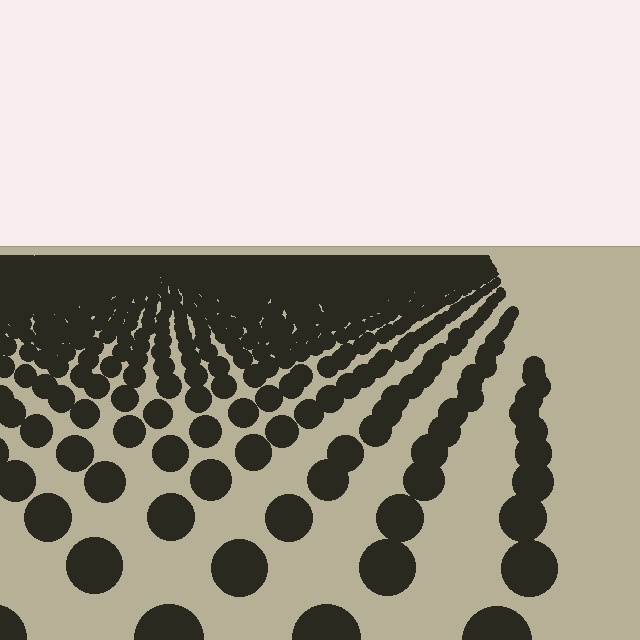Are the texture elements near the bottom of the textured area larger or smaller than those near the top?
Larger. Near the bottom, elements are closer to the viewer and appear at a bigger on-screen size.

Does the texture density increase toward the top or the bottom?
Density increases toward the top.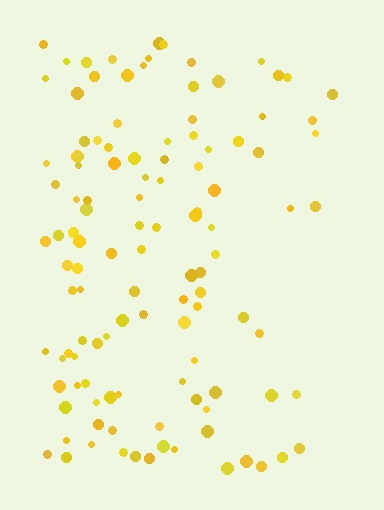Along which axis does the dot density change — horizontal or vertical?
Horizontal.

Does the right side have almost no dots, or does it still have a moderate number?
Still a moderate number, just noticeably fewer than the left.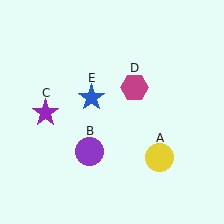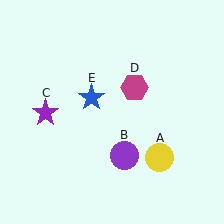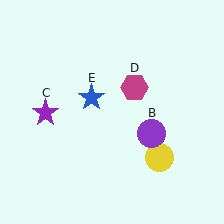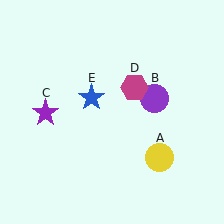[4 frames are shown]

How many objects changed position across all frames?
1 object changed position: purple circle (object B).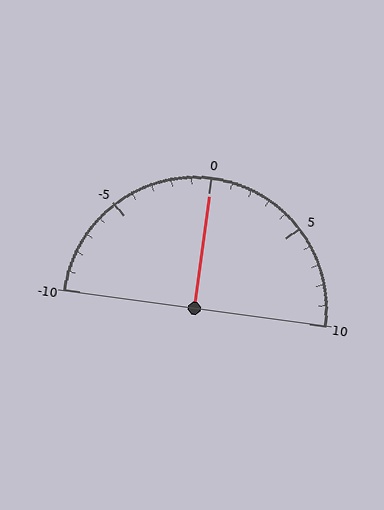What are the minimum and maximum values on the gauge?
The gauge ranges from -10 to 10.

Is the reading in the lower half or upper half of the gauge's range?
The reading is in the upper half of the range (-10 to 10).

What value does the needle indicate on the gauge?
The needle indicates approximately 0.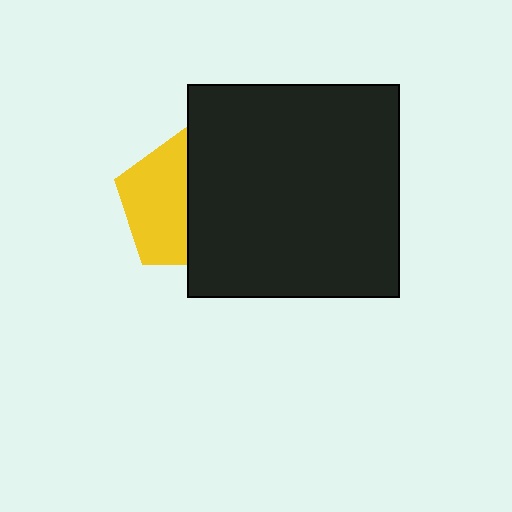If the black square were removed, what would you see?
You would see the complete yellow pentagon.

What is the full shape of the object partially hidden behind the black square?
The partially hidden object is a yellow pentagon.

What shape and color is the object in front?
The object in front is a black square.